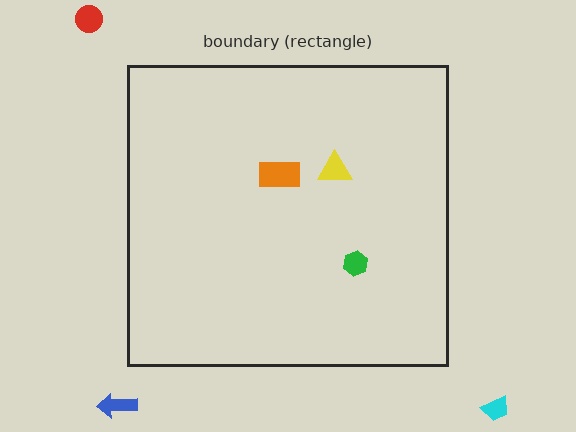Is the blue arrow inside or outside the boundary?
Outside.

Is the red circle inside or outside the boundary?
Outside.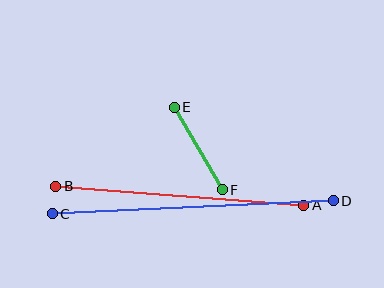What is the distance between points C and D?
The distance is approximately 281 pixels.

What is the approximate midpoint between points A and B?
The midpoint is at approximately (180, 196) pixels.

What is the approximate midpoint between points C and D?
The midpoint is at approximately (193, 207) pixels.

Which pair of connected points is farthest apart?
Points C and D are farthest apart.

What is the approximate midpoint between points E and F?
The midpoint is at approximately (198, 149) pixels.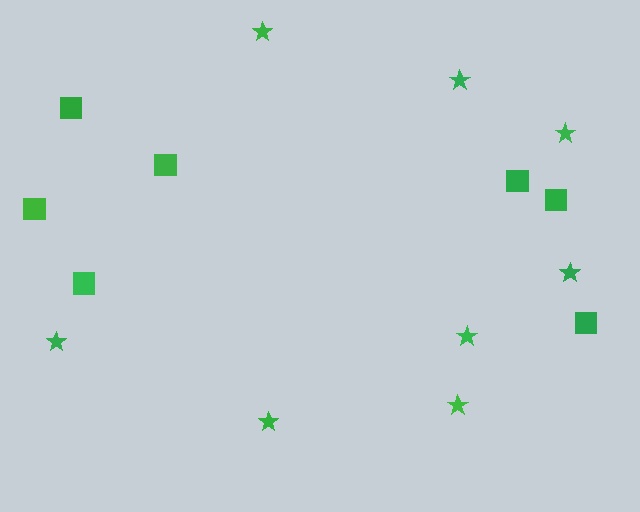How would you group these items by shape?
There are 2 groups: one group of stars (8) and one group of squares (7).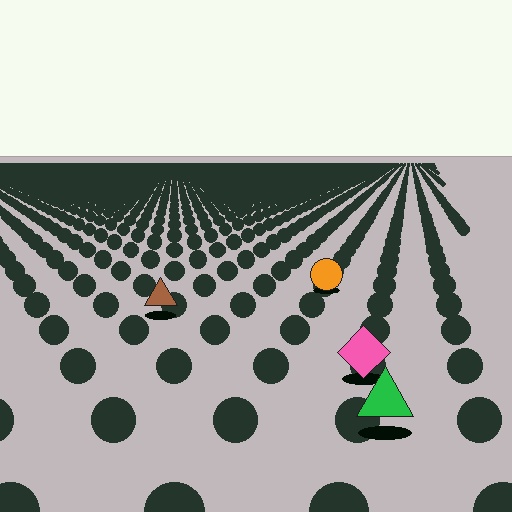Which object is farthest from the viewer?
The orange circle is farthest from the viewer. It appears smaller and the ground texture around it is denser.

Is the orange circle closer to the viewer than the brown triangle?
No. The brown triangle is closer — you can tell from the texture gradient: the ground texture is coarser near it.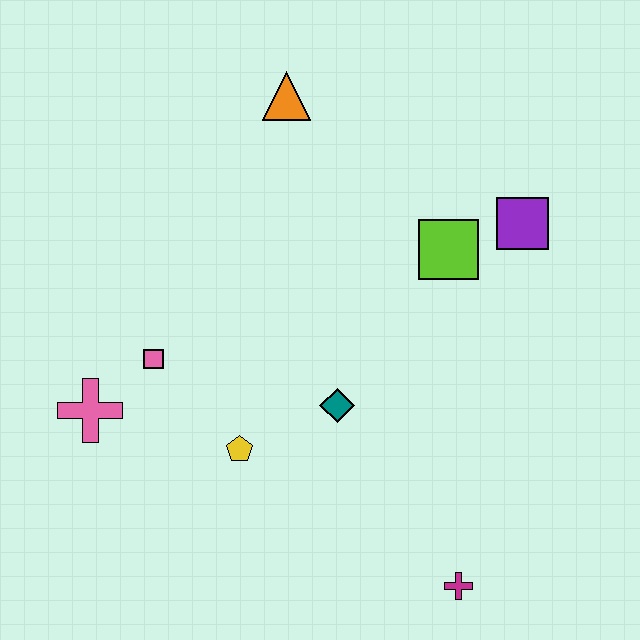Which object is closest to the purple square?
The lime square is closest to the purple square.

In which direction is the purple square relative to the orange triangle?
The purple square is to the right of the orange triangle.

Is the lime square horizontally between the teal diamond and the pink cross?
No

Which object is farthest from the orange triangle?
The magenta cross is farthest from the orange triangle.